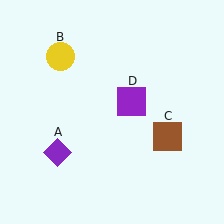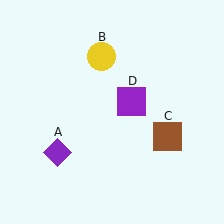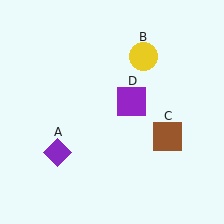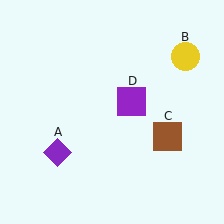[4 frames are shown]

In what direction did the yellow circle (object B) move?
The yellow circle (object B) moved right.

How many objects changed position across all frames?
1 object changed position: yellow circle (object B).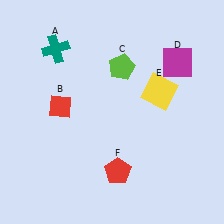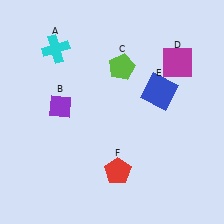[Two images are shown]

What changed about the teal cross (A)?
In Image 1, A is teal. In Image 2, it changed to cyan.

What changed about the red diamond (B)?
In Image 1, B is red. In Image 2, it changed to purple.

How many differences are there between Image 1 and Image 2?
There are 3 differences between the two images.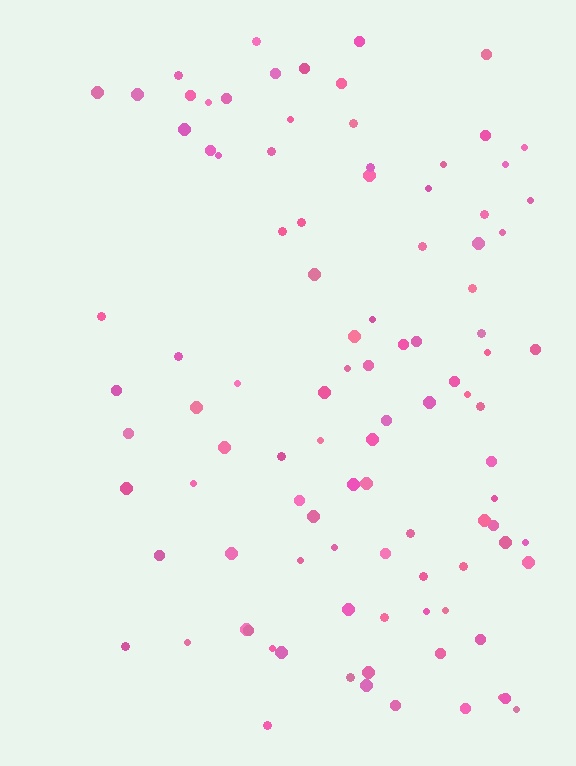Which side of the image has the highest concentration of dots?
The right.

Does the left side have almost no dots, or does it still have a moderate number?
Still a moderate number, just noticeably fewer than the right.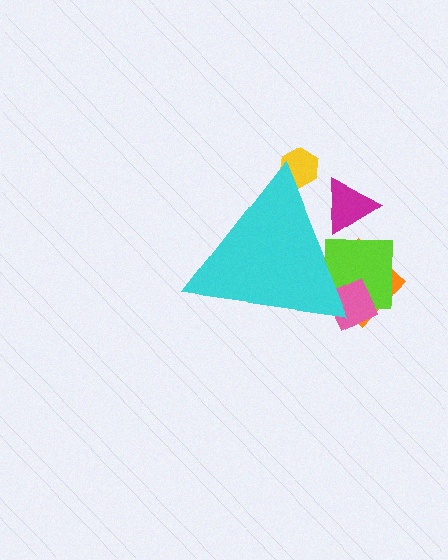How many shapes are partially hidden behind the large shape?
5 shapes are partially hidden.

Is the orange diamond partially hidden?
Yes, the orange diamond is partially hidden behind the cyan triangle.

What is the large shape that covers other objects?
A cyan triangle.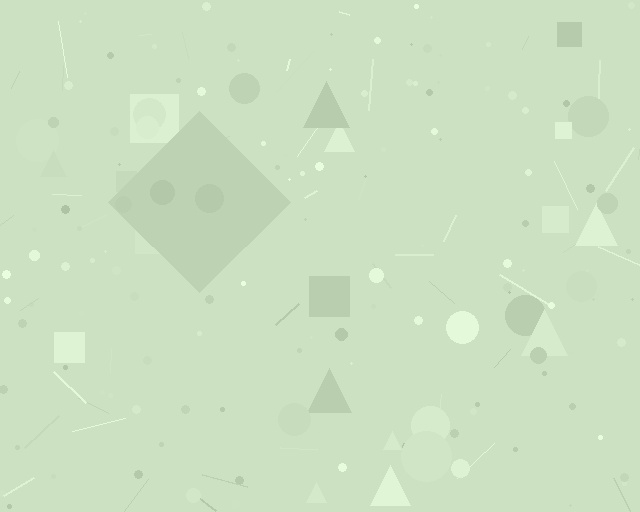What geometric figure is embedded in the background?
A diamond is embedded in the background.